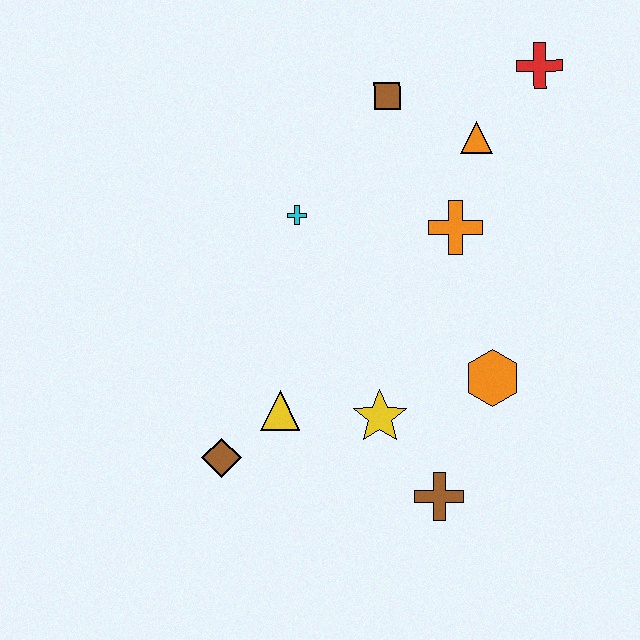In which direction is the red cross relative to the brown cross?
The red cross is above the brown cross.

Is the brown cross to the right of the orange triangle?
No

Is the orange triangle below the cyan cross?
No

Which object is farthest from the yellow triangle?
The red cross is farthest from the yellow triangle.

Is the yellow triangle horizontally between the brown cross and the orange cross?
No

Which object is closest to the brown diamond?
The yellow triangle is closest to the brown diamond.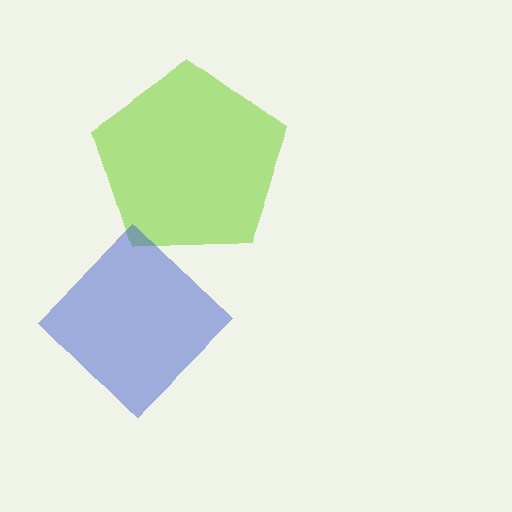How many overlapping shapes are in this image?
There are 2 overlapping shapes in the image.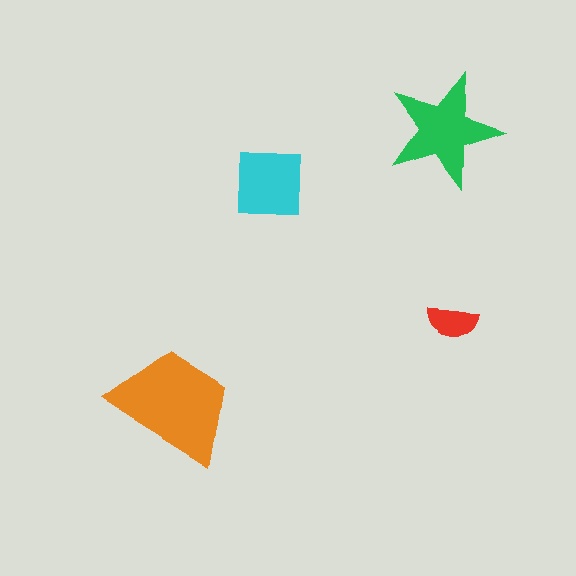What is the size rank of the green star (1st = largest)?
2nd.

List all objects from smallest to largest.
The red semicircle, the cyan square, the green star, the orange trapezoid.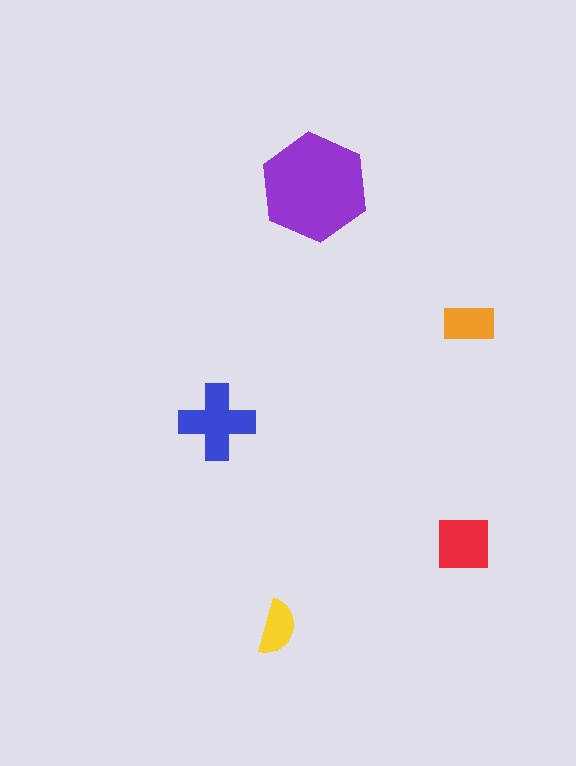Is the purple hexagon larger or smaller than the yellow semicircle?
Larger.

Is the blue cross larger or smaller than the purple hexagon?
Smaller.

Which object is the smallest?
The yellow semicircle.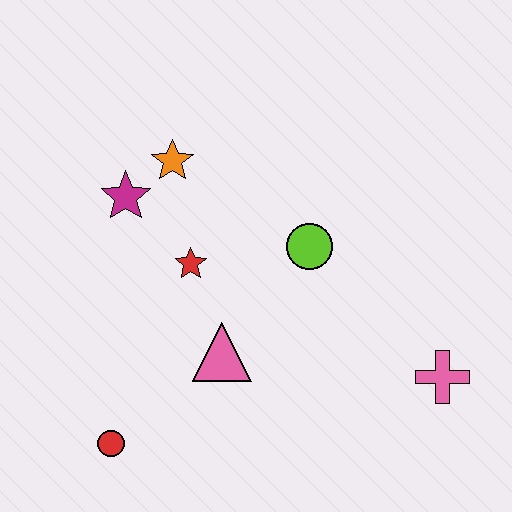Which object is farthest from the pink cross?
The magenta star is farthest from the pink cross.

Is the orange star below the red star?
No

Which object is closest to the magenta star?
The orange star is closest to the magenta star.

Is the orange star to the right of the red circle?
Yes